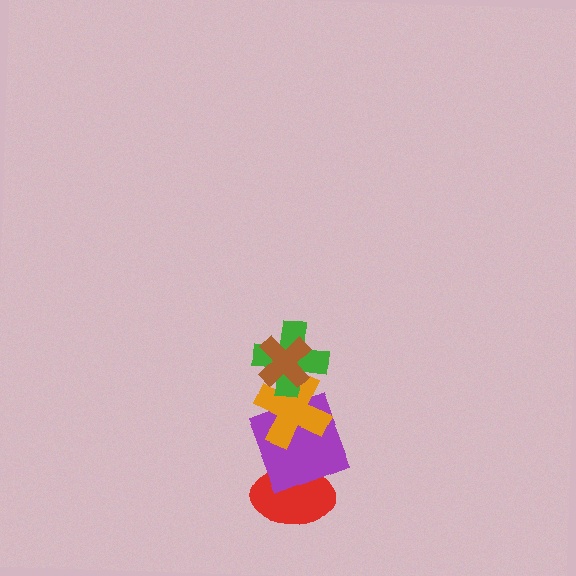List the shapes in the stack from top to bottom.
From top to bottom: the brown cross, the green cross, the orange cross, the purple square, the red ellipse.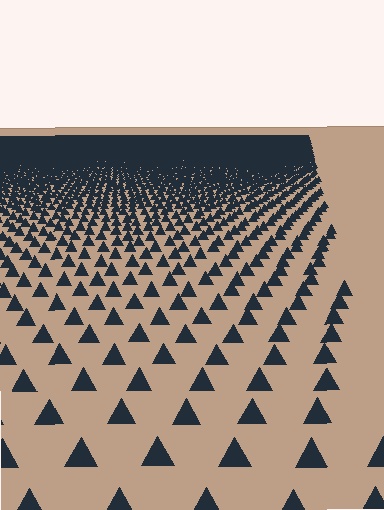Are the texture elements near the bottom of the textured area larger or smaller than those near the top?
Larger. Near the bottom, elements are closer to the viewer and appear at a bigger on-screen size.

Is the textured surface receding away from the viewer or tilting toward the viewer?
The surface is receding away from the viewer. Texture elements get smaller and denser toward the top.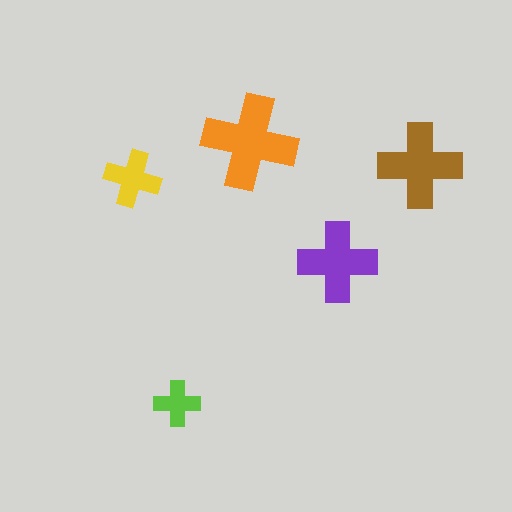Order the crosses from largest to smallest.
the orange one, the brown one, the purple one, the yellow one, the lime one.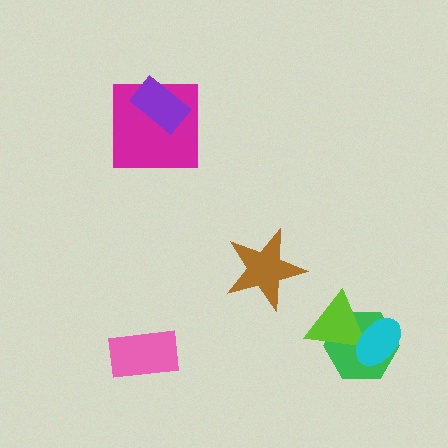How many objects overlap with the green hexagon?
2 objects overlap with the green hexagon.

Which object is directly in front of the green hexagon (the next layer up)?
The lime triangle is directly in front of the green hexagon.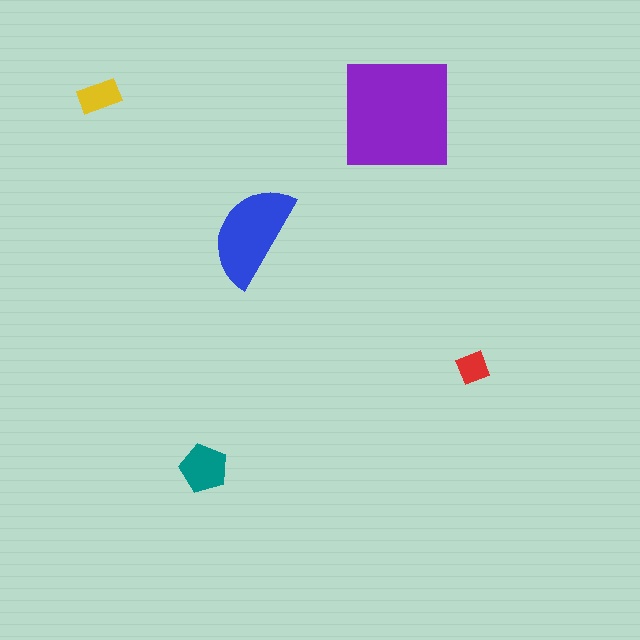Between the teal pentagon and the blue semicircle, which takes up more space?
The blue semicircle.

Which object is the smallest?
The red diamond.